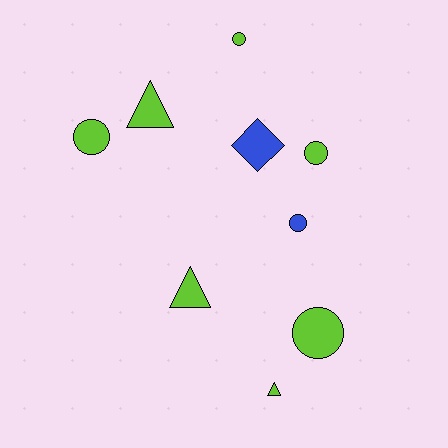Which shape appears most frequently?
Circle, with 5 objects.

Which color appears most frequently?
Lime, with 7 objects.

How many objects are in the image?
There are 9 objects.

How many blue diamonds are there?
There is 1 blue diamond.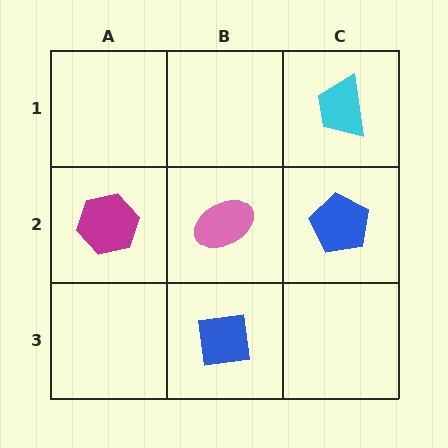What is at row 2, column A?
A magenta hexagon.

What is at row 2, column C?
A blue pentagon.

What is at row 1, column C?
A cyan trapezoid.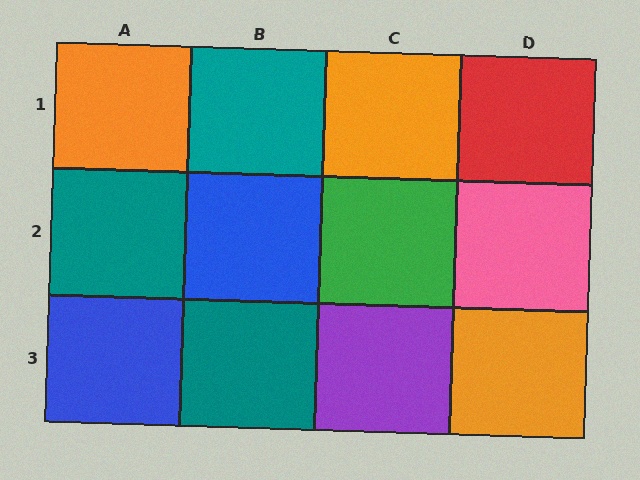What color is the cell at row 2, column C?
Green.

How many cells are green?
1 cell is green.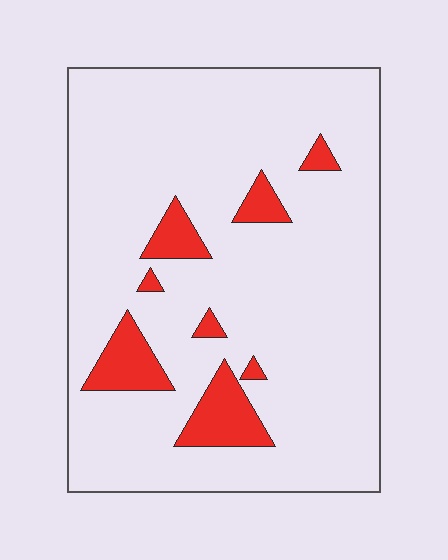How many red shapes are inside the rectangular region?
8.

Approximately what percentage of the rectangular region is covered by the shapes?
Approximately 10%.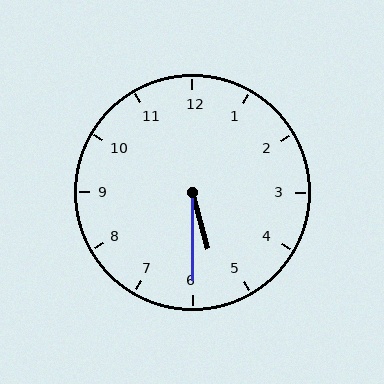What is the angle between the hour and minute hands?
Approximately 15 degrees.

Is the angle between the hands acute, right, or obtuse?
It is acute.